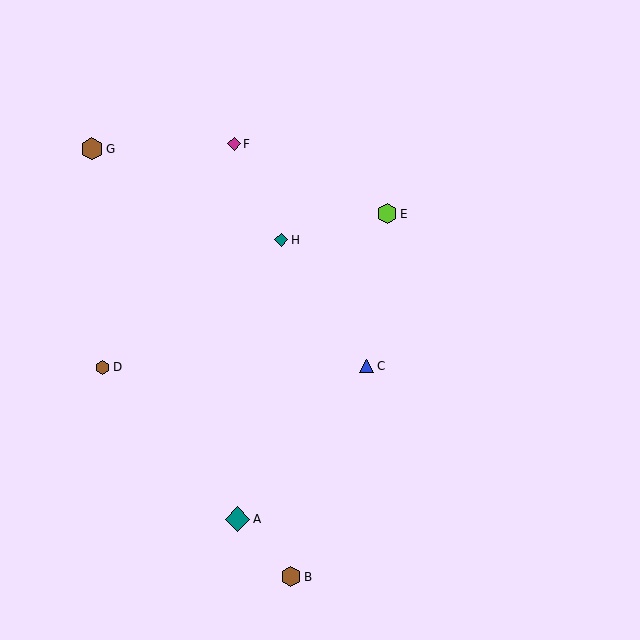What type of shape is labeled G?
Shape G is a brown hexagon.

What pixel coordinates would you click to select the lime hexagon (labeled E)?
Click at (387, 214) to select the lime hexagon E.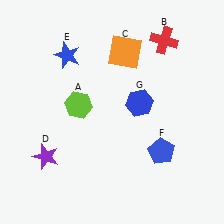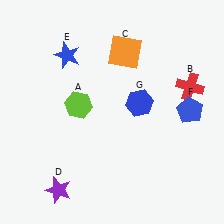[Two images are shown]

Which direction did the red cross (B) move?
The red cross (B) moved down.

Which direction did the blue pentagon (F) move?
The blue pentagon (F) moved up.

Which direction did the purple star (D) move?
The purple star (D) moved down.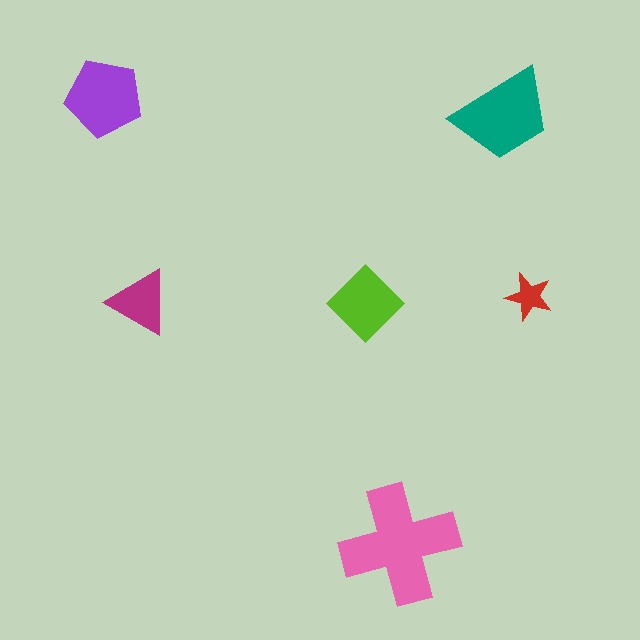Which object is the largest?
The pink cross.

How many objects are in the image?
There are 6 objects in the image.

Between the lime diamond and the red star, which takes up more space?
The lime diamond.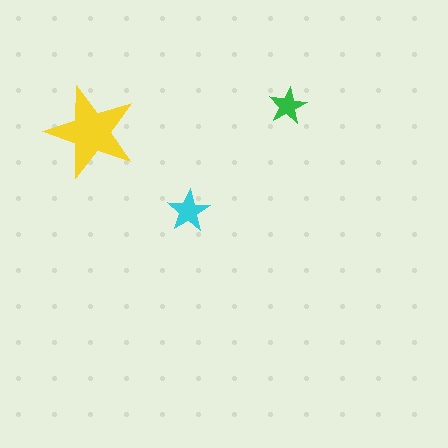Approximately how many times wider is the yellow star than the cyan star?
About 2 times wider.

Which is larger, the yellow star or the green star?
The yellow one.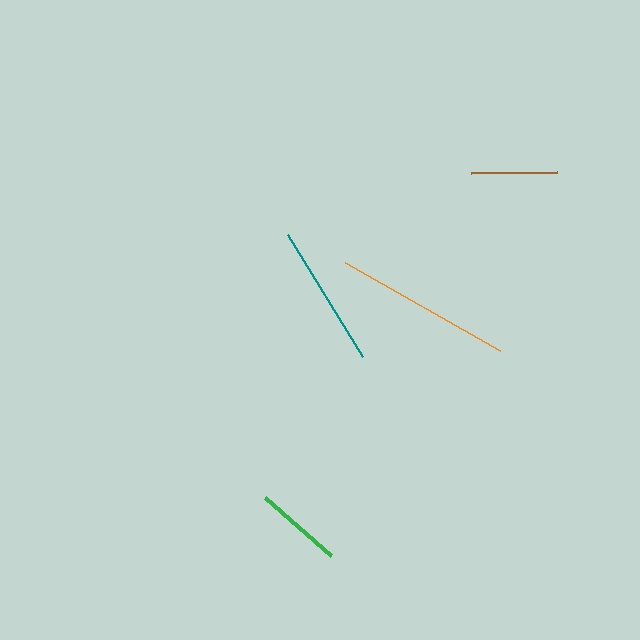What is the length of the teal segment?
The teal segment is approximately 143 pixels long.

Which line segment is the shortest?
The brown line is the shortest at approximately 86 pixels.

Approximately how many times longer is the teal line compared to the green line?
The teal line is approximately 1.6 times the length of the green line.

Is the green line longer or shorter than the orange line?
The orange line is longer than the green line.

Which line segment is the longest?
The orange line is the longest at approximately 179 pixels.